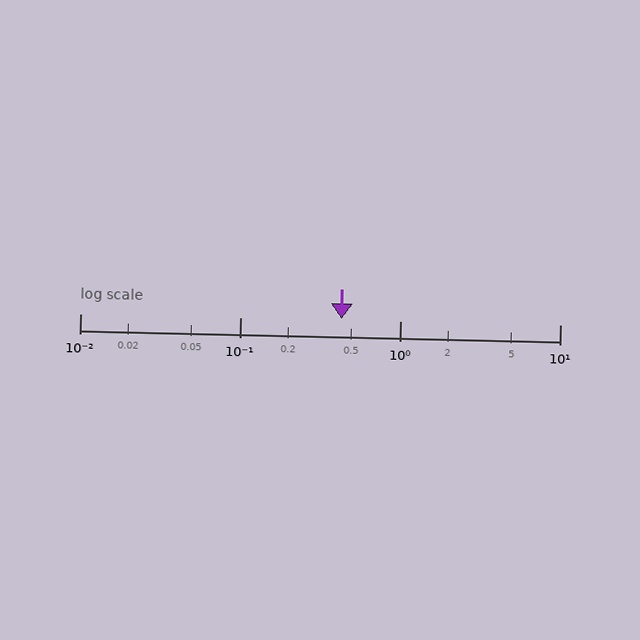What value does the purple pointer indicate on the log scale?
The pointer indicates approximately 0.43.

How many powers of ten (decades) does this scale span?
The scale spans 3 decades, from 0.01 to 10.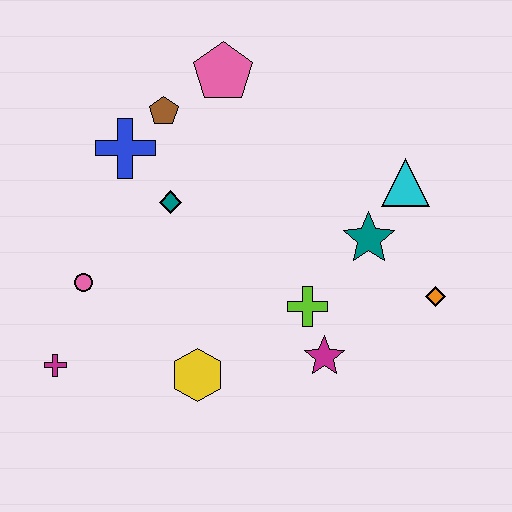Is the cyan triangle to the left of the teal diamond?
No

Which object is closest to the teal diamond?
The blue cross is closest to the teal diamond.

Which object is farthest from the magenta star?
The pink pentagon is farthest from the magenta star.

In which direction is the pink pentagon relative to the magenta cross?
The pink pentagon is above the magenta cross.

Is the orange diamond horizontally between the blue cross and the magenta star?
No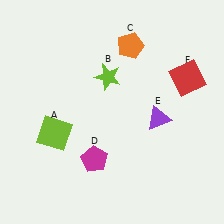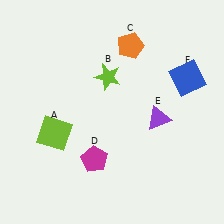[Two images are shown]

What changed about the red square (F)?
In Image 1, F is red. In Image 2, it changed to blue.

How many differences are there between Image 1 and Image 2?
There is 1 difference between the two images.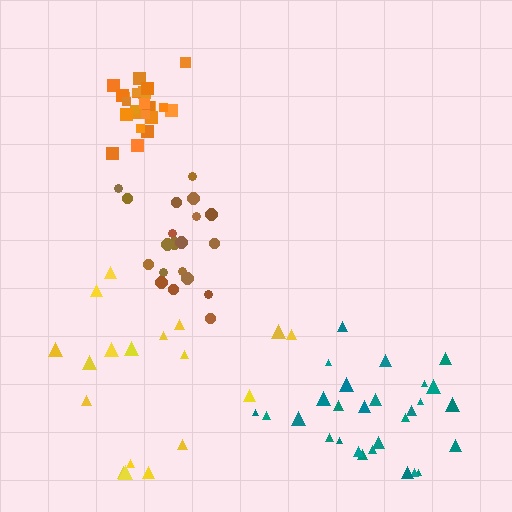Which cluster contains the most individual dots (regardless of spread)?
Teal (28).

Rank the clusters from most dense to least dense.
orange, teal, brown, yellow.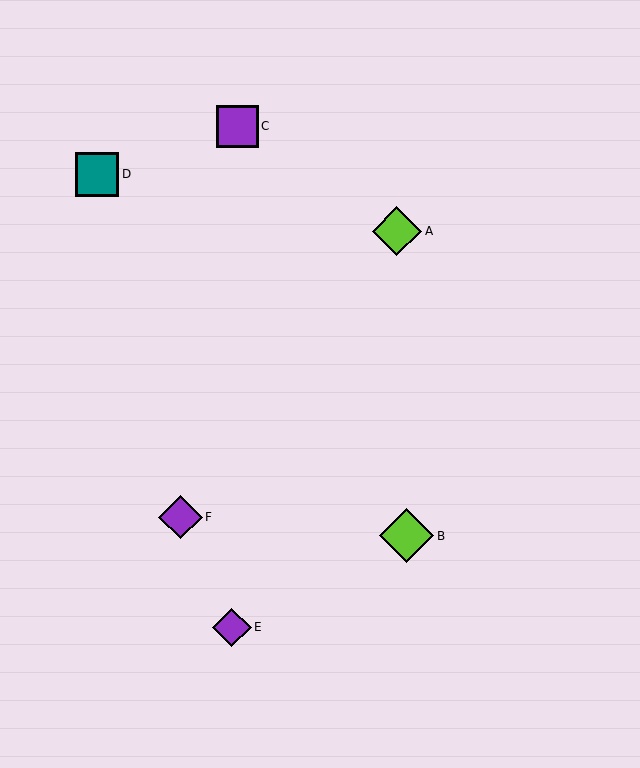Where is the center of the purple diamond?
The center of the purple diamond is at (181, 517).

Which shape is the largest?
The lime diamond (labeled B) is the largest.